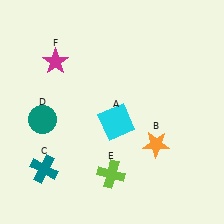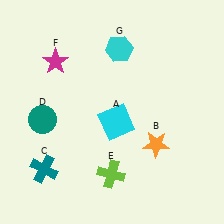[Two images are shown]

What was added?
A cyan hexagon (G) was added in Image 2.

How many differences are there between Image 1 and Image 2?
There is 1 difference between the two images.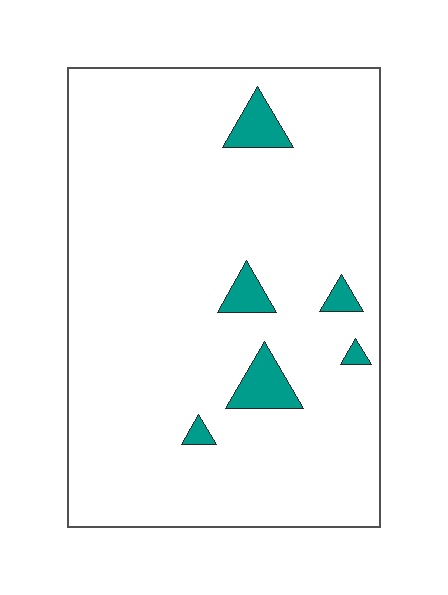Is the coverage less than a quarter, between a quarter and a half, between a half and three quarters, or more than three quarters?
Less than a quarter.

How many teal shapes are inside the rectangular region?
6.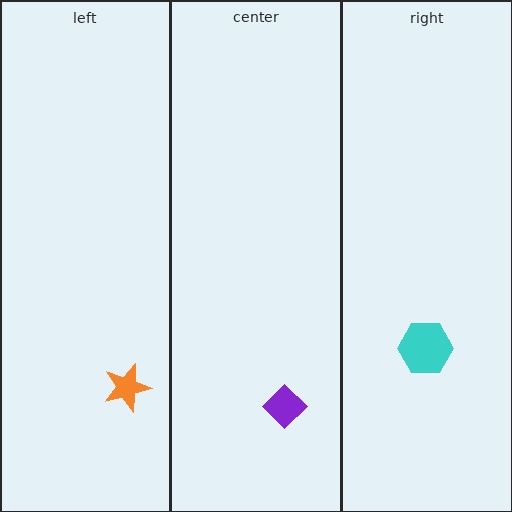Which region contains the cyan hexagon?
The right region.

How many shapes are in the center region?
1.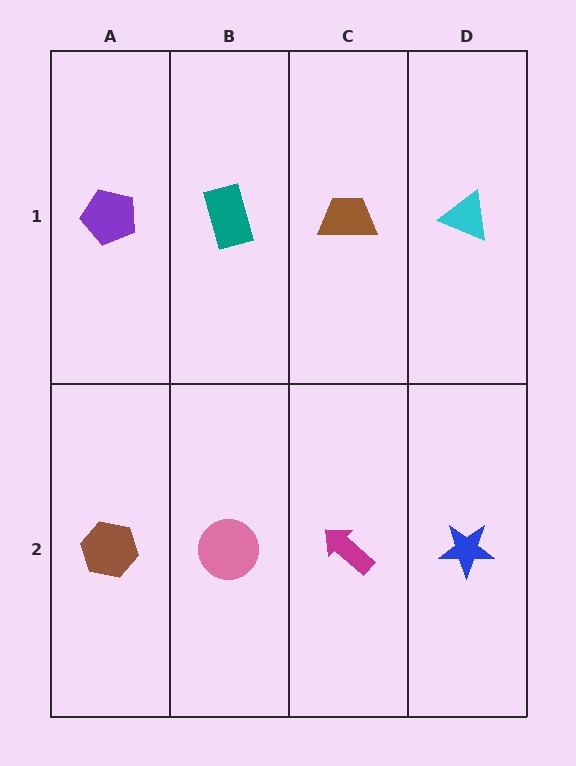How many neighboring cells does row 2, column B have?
3.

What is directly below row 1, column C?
A magenta arrow.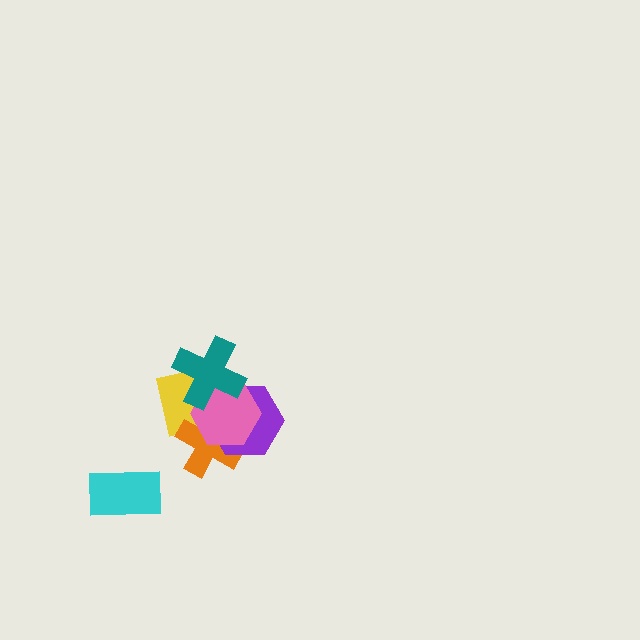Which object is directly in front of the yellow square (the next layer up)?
The orange cross is directly in front of the yellow square.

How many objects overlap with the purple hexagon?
4 objects overlap with the purple hexagon.